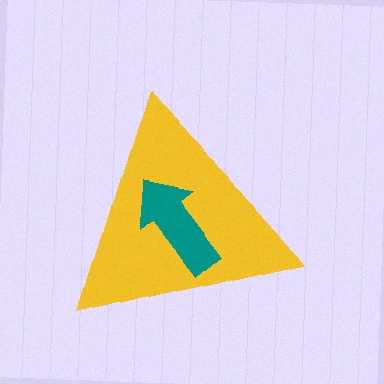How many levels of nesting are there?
2.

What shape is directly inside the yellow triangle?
The teal arrow.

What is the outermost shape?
The yellow triangle.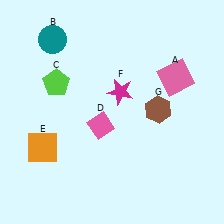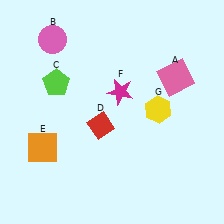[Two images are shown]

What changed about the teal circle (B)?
In Image 1, B is teal. In Image 2, it changed to pink.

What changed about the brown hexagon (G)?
In Image 1, G is brown. In Image 2, it changed to yellow.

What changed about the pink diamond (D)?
In Image 1, D is pink. In Image 2, it changed to red.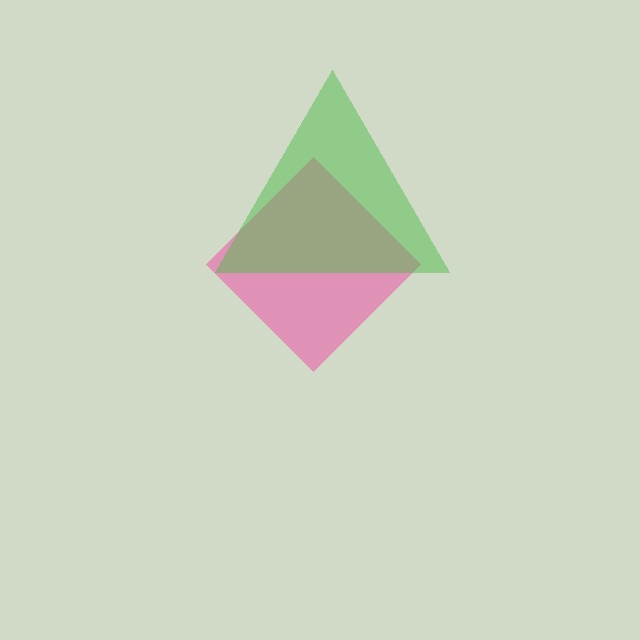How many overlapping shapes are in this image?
There are 2 overlapping shapes in the image.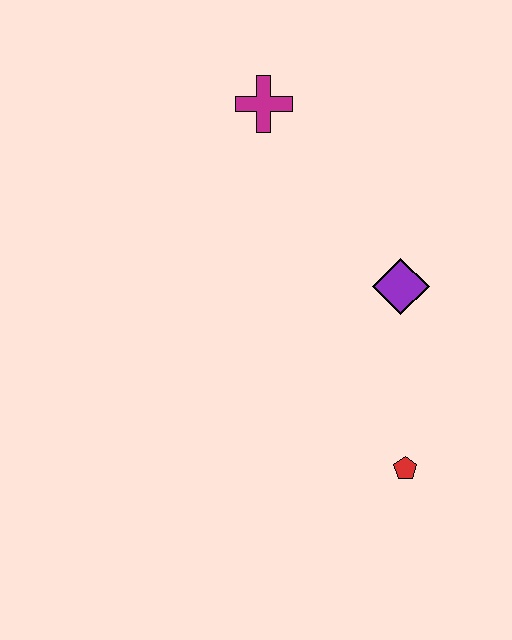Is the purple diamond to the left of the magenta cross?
No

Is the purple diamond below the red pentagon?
No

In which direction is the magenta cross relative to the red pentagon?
The magenta cross is above the red pentagon.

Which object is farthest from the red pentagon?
The magenta cross is farthest from the red pentagon.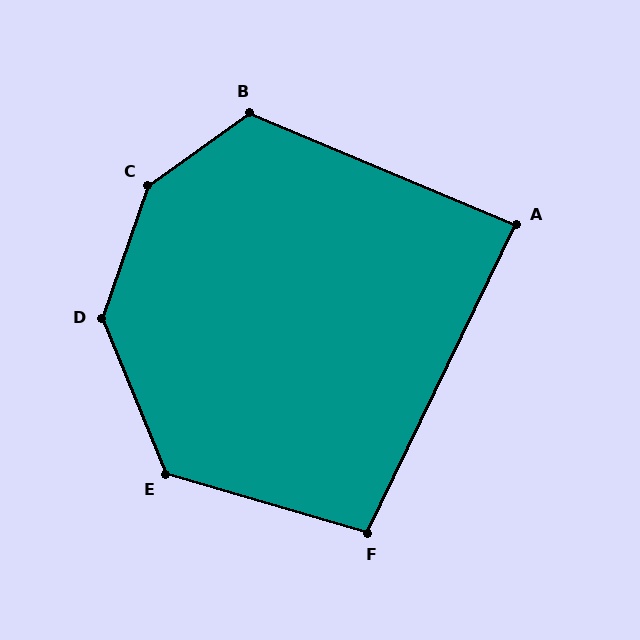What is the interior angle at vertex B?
Approximately 122 degrees (obtuse).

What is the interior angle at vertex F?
Approximately 100 degrees (obtuse).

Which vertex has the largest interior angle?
C, at approximately 145 degrees.